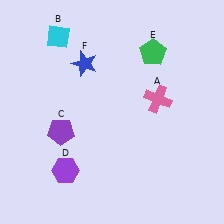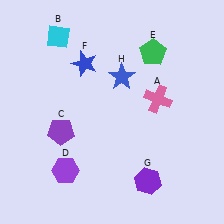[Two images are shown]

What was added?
A purple hexagon (G), a blue star (H) were added in Image 2.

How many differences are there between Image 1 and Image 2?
There are 2 differences between the two images.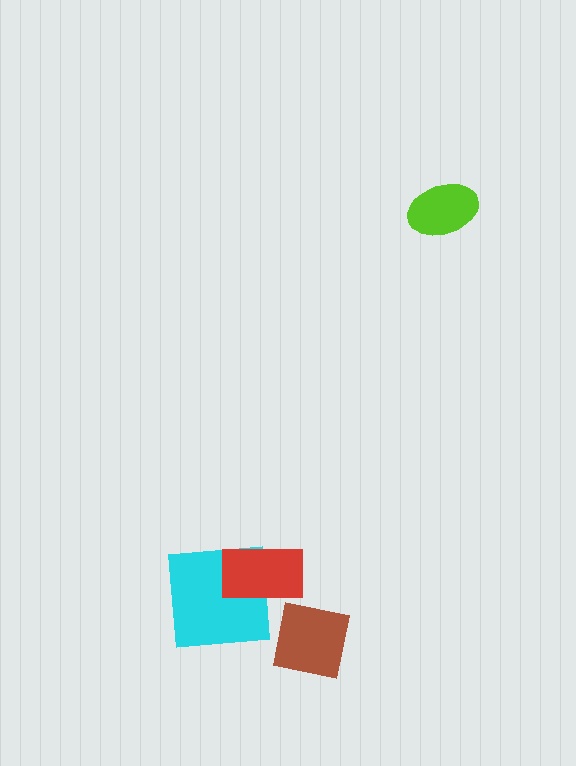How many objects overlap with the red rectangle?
1 object overlaps with the red rectangle.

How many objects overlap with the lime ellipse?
0 objects overlap with the lime ellipse.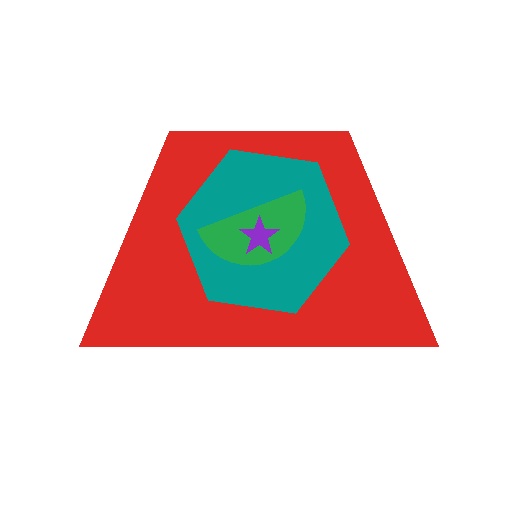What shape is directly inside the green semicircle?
The purple star.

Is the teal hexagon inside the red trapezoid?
Yes.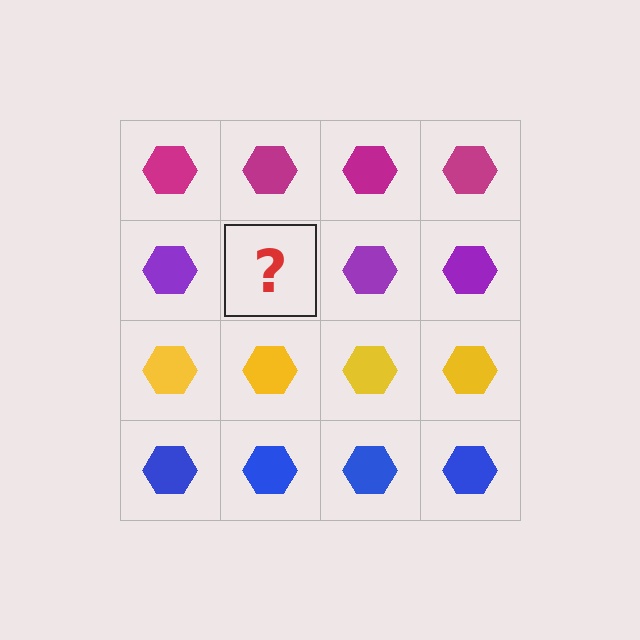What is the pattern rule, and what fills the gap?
The rule is that each row has a consistent color. The gap should be filled with a purple hexagon.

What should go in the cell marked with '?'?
The missing cell should contain a purple hexagon.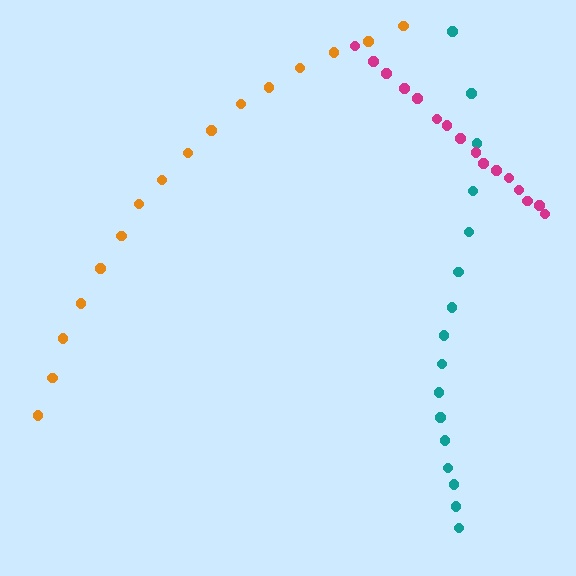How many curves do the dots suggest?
There are 3 distinct paths.